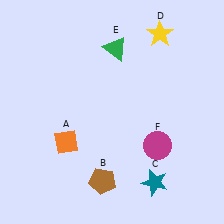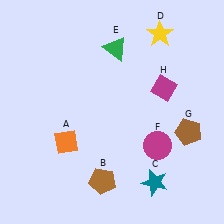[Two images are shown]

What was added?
A brown pentagon (G), a magenta diamond (H) were added in Image 2.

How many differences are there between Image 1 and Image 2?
There are 2 differences between the two images.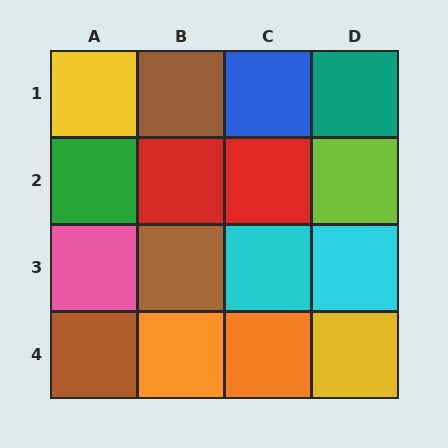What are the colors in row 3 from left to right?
Pink, brown, cyan, cyan.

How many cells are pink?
1 cell is pink.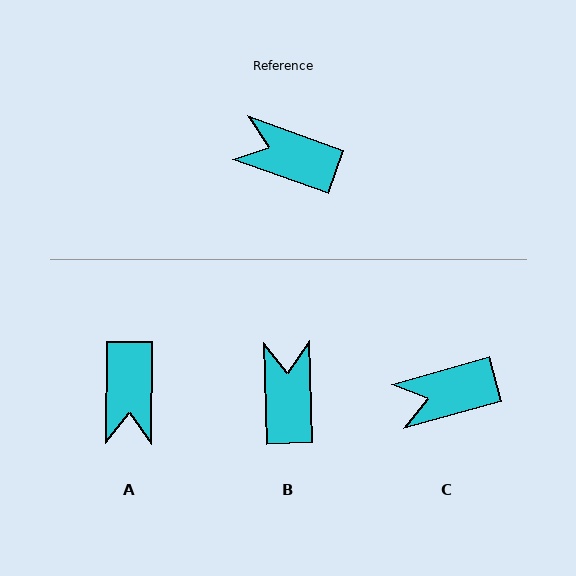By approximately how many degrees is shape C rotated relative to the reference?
Approximately 35 degrees counter-clockwise.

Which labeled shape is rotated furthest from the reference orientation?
A, about 109 degrees away.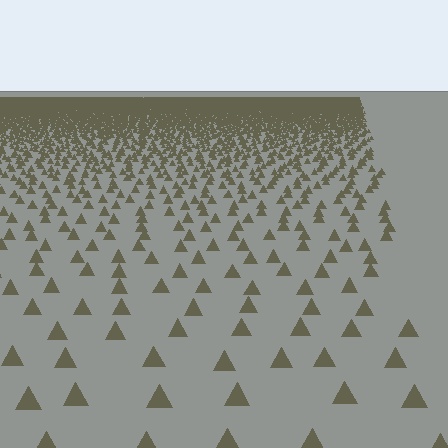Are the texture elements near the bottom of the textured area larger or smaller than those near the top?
Larger. Near the bottom, elements are closer to the viewer and appear at a bigger on-screen size.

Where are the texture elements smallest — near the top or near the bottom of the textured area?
Near the top.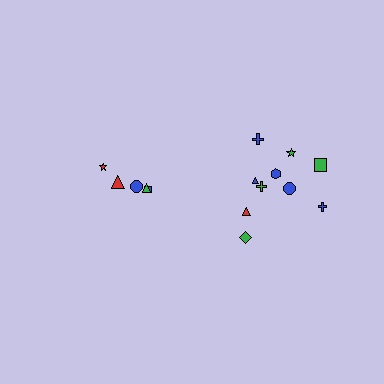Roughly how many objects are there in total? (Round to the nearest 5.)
Roughly 15 objects in total.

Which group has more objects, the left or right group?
The right group.